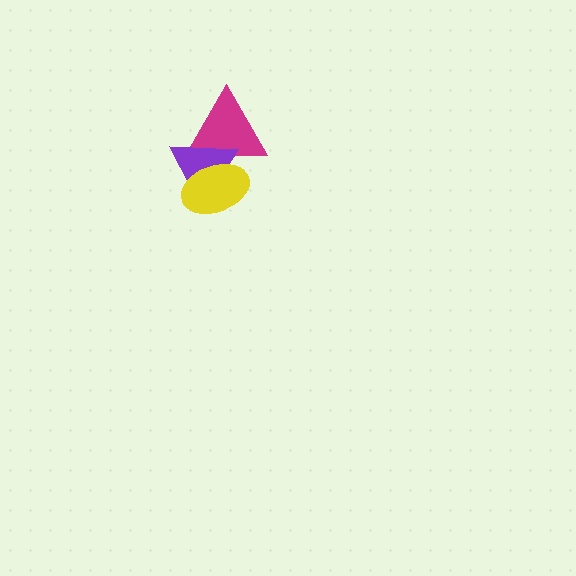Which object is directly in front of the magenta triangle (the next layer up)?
The purple triangle is directly in front of the magenta triangle.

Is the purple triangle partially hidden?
Yes, it is partially covered by another shape.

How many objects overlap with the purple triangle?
2 objects overlap with the purple triangle.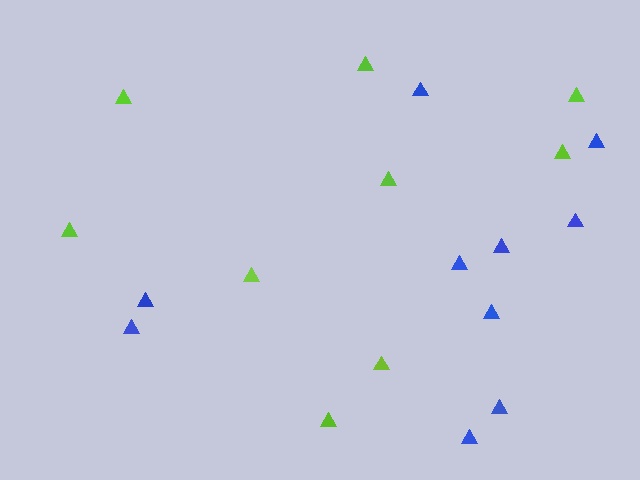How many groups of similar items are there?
There are 2 groups: one group of lime triangles (9) and one group of blue triangles (10).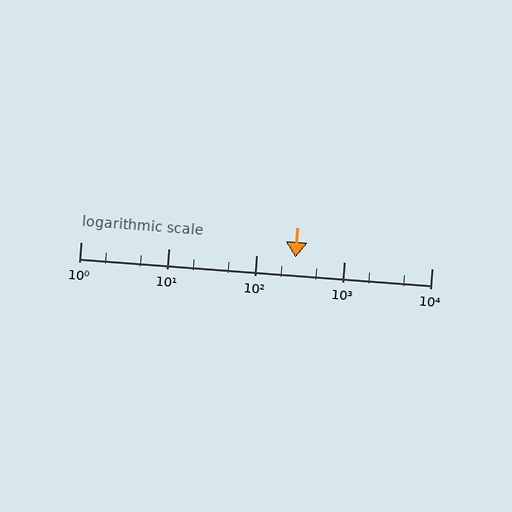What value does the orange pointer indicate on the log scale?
The pointer indicates approximately 280.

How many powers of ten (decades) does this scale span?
The scale spans 4 decades, from 1 to 10000.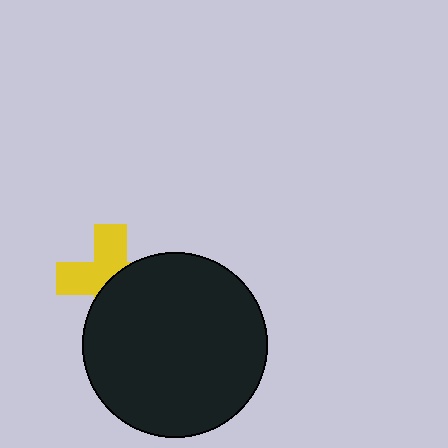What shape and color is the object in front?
The object in front is a black circle.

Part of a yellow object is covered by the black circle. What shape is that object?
It is a cross.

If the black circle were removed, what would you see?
You would see the complete yellow cross.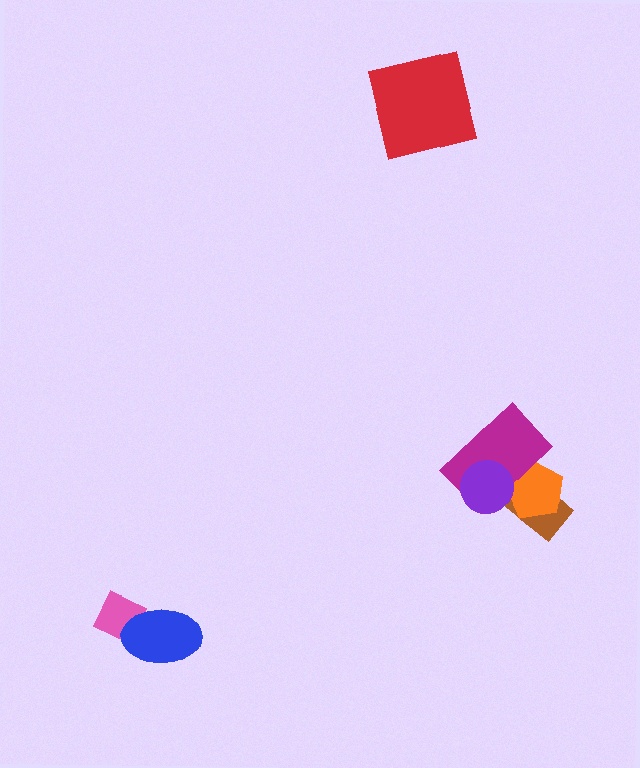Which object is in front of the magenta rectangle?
The purple circle is in front of the magenta rectangle.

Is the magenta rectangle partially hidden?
Yes, it is partially covered by another shape.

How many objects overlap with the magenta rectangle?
3 objects overlap with the magenta rectangle.